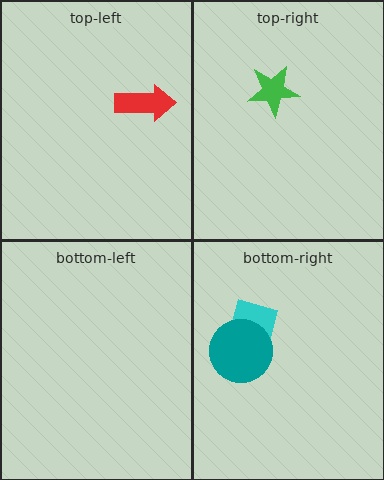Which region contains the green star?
The top-right region.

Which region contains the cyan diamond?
The bottom-right region.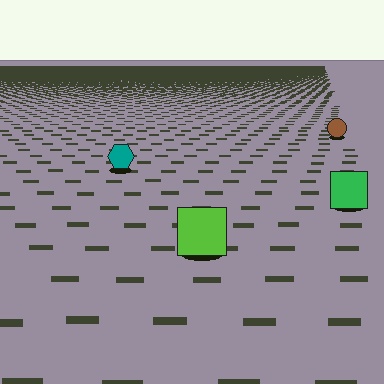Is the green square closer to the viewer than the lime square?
No. The lime square is closer — you can tell from the texture gradient: the ground texture is coarser near it.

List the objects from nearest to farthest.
From nearest to farthest: the lime square, the green square, the teal hexagon, the brown circle.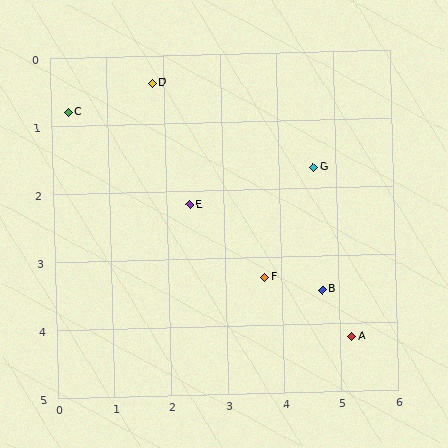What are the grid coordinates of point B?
Point B is at approximately (4.7, 3.5).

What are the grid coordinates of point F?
Point F is at approximately (3.7, 3.3).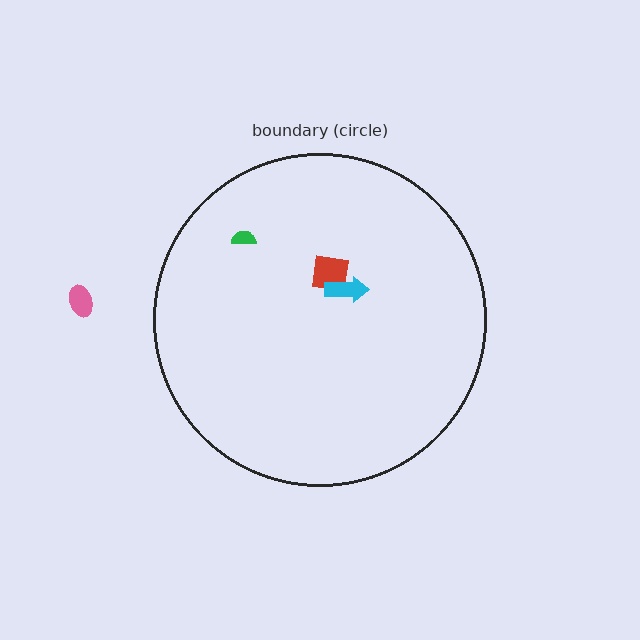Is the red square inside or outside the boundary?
Inside.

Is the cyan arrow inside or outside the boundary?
Inside.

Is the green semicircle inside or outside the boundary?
Inside.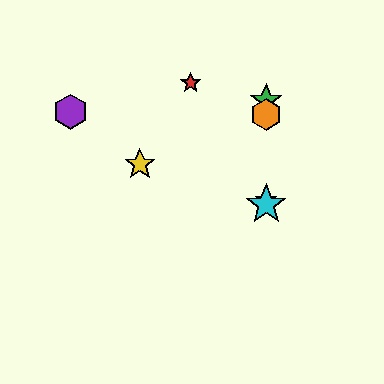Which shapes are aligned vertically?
The blue star, the green star, the orange hexagon, the cyan star are aligned vertically.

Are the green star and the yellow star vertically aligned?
No, the green star is at x≈266 and the yellow star is at x≈140.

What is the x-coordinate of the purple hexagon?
The purple hexagon is at x≈70.